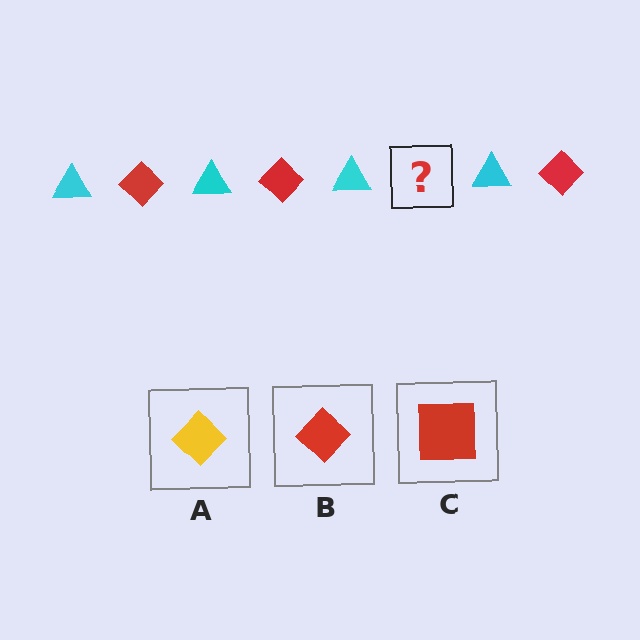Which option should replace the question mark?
Option B.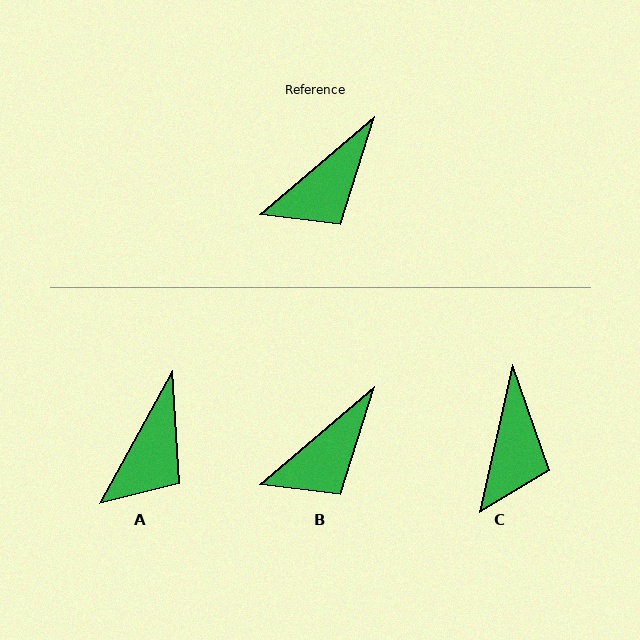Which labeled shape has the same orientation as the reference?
B.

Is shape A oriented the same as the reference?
No, it is off by about 21 degrees.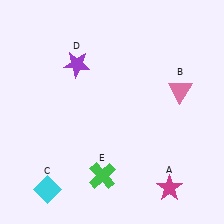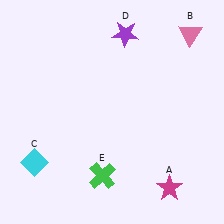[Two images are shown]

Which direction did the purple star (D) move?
The purple star (D) moved right.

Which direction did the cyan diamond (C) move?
The cyan diamond (C) moved up.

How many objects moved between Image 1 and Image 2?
3 objects moved between the two images.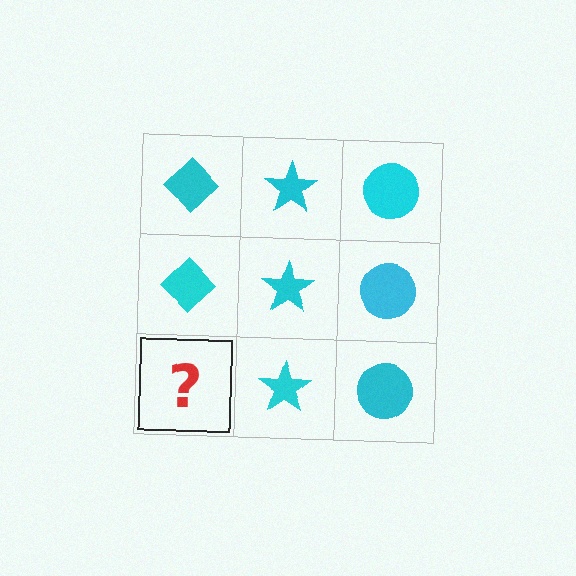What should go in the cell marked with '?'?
The missing cell should contain a cyan diamond.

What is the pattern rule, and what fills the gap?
The rule is that each column has a consistent shape. The gap should be filled with a cyan diamond.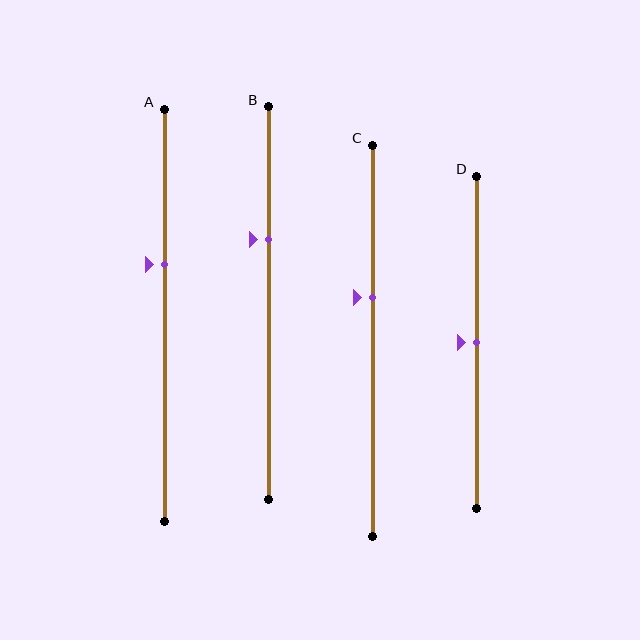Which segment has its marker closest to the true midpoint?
Segment D has its marker closest to the true midpoint.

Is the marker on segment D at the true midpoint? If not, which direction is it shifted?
Yes, the marker on segment D is at the true midpoint.